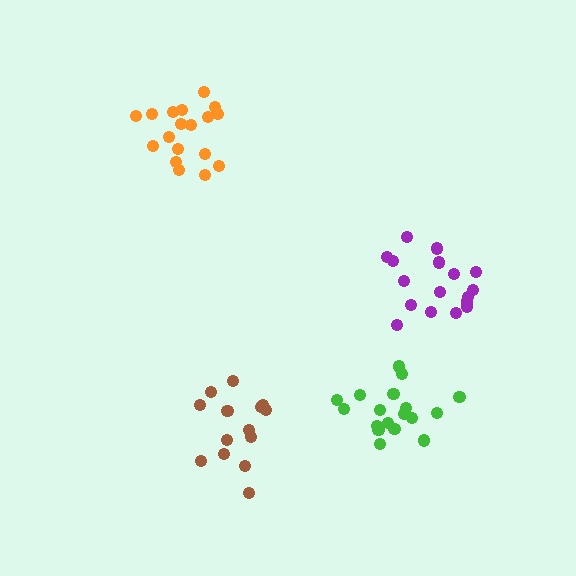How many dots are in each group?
Group 1: 18 dots, Group 2: 14 dots, Group 3: 18 dots, Group 4: 18 dots (68 total).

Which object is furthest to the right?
The purple cluster is rightmost.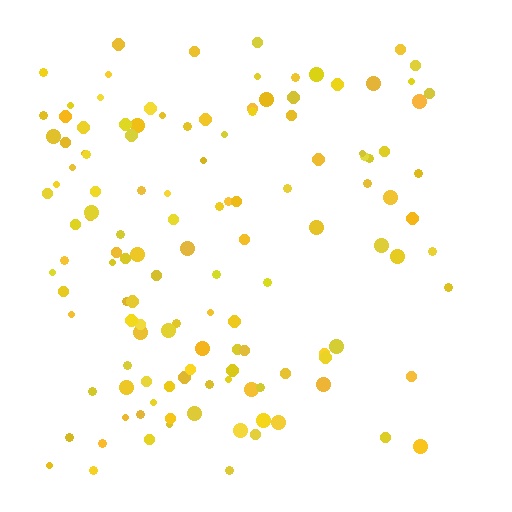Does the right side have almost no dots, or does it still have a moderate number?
Still a moderate number, just noticeably fewer than the left.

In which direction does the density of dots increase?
From right to left, with the left side densest.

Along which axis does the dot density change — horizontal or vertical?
Horizontal.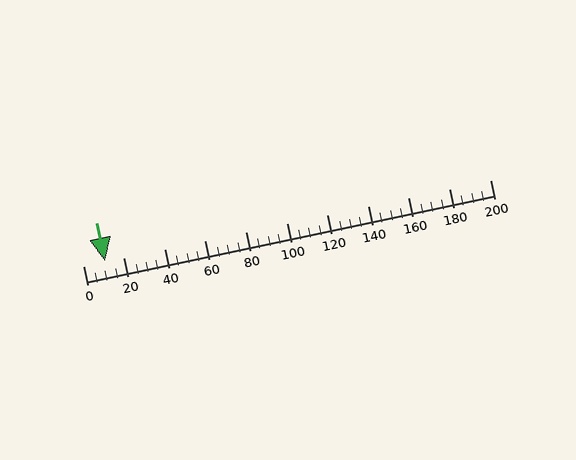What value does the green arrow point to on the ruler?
The green arrow points to approximately 11.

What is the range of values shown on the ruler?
The ruler shows values from 0 to 200.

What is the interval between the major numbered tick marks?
The major tick marks are spaced 20 units apart.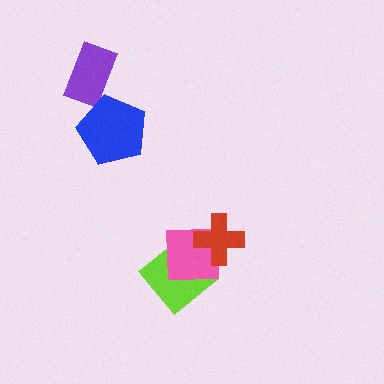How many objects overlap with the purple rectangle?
0 objects overlap with the purple rectangle.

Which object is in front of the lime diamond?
The pink square is in front of the lime diamond.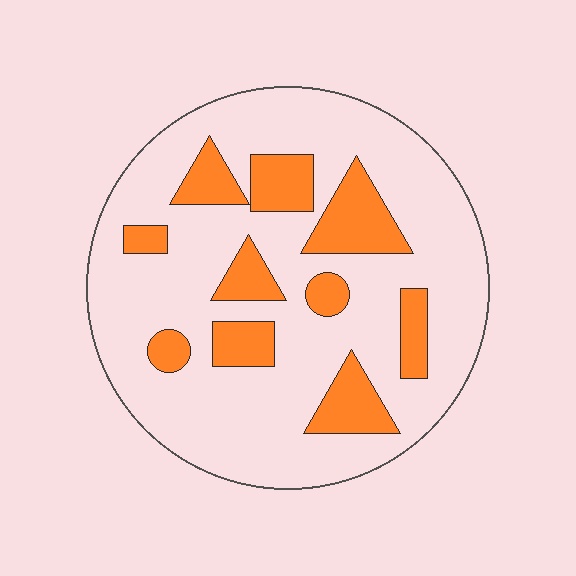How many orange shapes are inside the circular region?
10.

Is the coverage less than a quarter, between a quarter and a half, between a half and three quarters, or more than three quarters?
Less than a quarter.